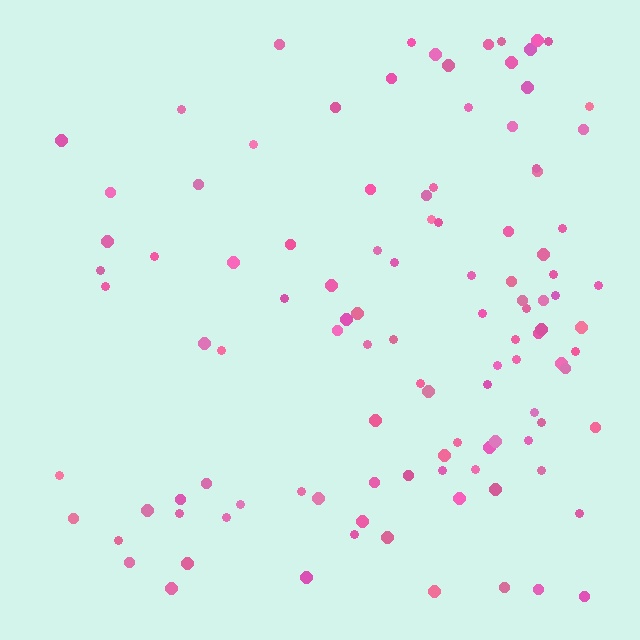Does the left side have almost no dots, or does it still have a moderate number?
Still a moderate number, just noticeably fewer than the right.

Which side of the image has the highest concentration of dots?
The right.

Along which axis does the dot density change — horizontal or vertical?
Horizontal.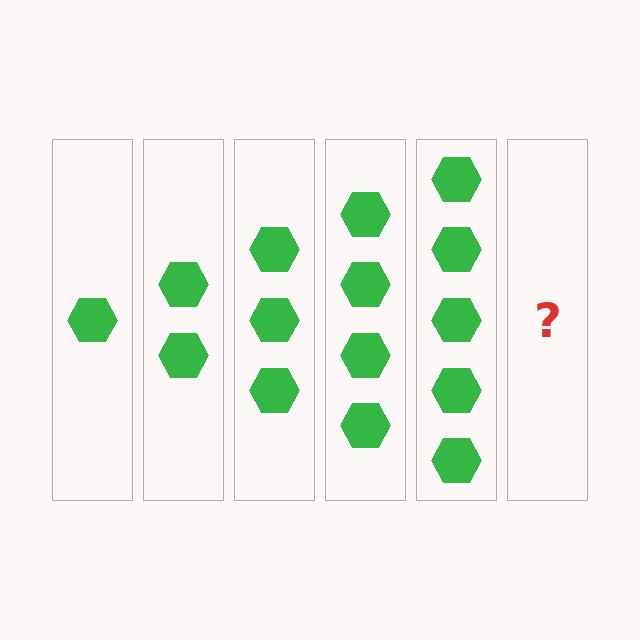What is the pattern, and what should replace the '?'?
The pattern is that each step adds one more hexagon. The '?' should be 6 hexagons.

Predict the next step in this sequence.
The next step is 6 hexagons.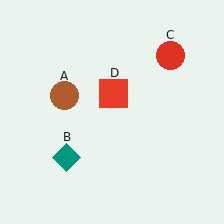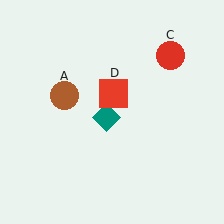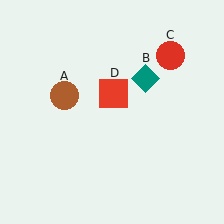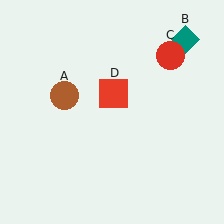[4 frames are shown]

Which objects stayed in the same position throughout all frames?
Brown circle (object A) and red circle (object C) and red square (object D) remained stationary.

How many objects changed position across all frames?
1 object changed position: teal diamond (object B).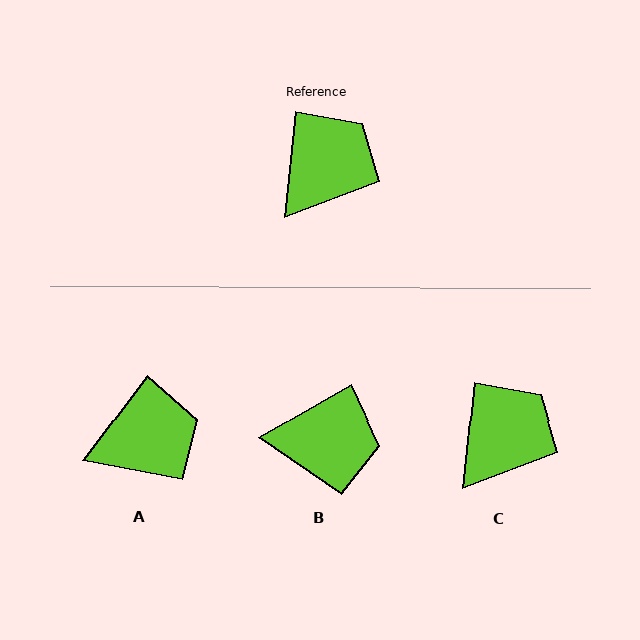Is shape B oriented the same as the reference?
No, it is off by about 55 degrees.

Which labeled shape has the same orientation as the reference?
C.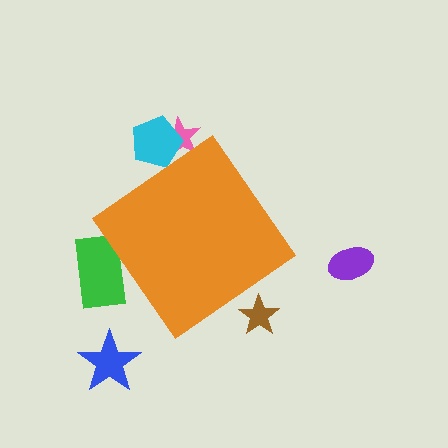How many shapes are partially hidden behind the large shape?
4 shapes are partially hidden.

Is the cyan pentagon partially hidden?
Yes, the cyan pentagon is partially hidden behind the orange diamond.